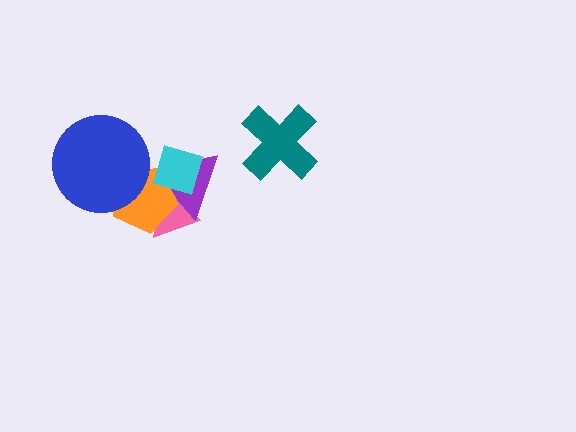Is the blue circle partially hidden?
No, no other shape covers it.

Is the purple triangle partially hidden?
Yes, it is partially covered by another shape.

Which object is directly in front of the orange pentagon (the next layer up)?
The cyan diamond is directly in front of the orange pentagon.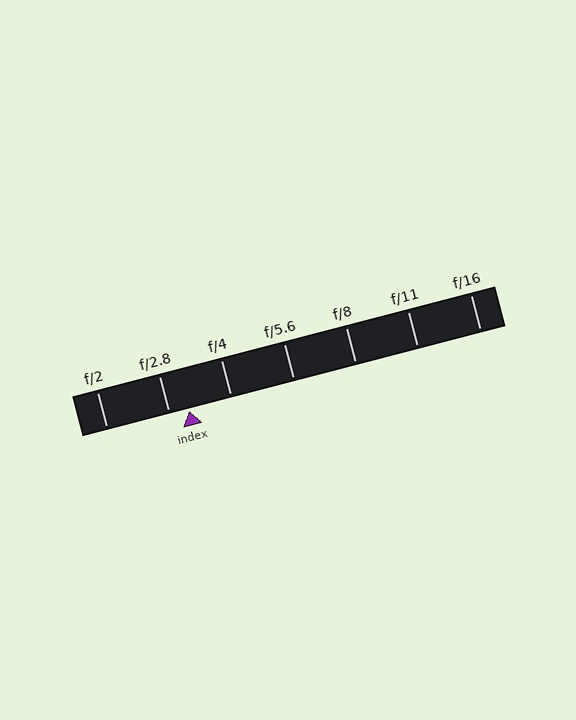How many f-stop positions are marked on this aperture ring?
There are 7 f-stop positions marked.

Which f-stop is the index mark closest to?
The index mark is closest to f/2.8.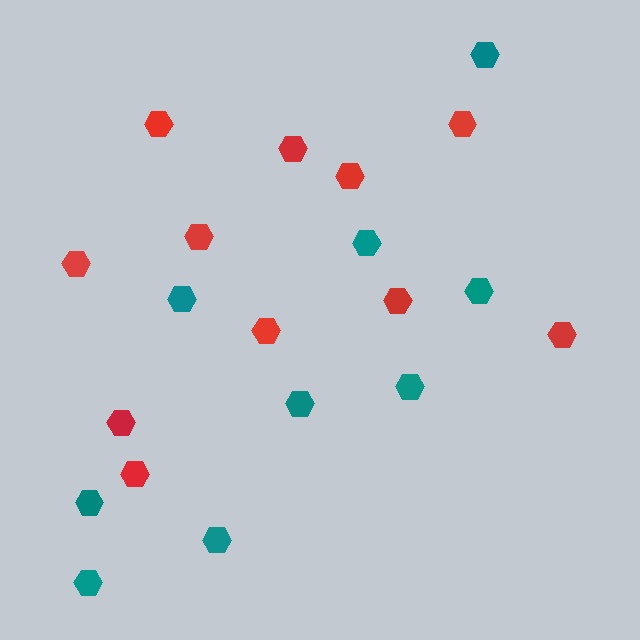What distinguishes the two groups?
There are 2 groups: one group of red hexagons (11) and one group of teal hexagons (9).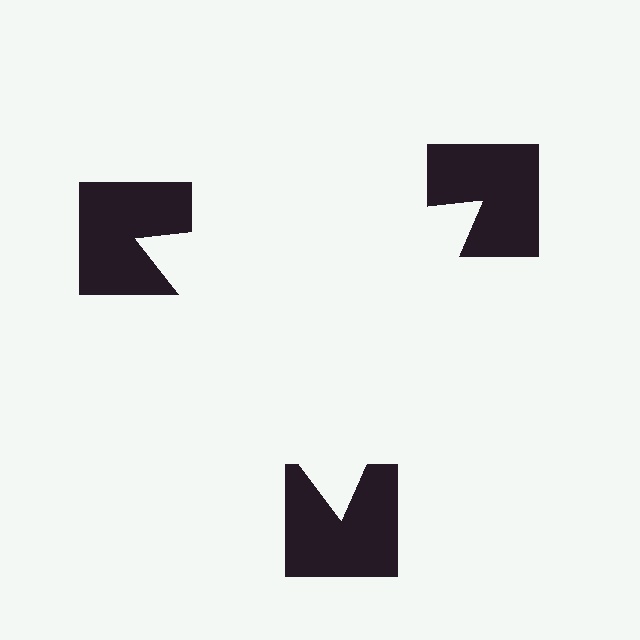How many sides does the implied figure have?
3 sides.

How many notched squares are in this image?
There are 3 — one at each vertex of the illusory triangle.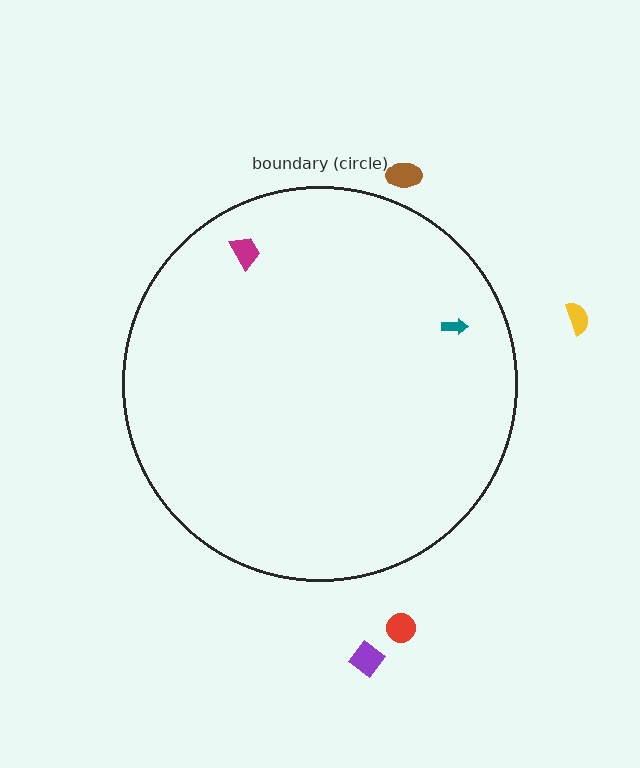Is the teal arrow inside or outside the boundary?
Inside.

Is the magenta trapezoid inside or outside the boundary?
Inside.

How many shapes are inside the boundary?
2 inside, 4 outside.